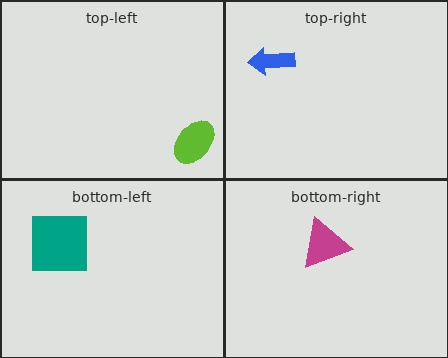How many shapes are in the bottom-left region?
1.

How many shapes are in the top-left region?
1.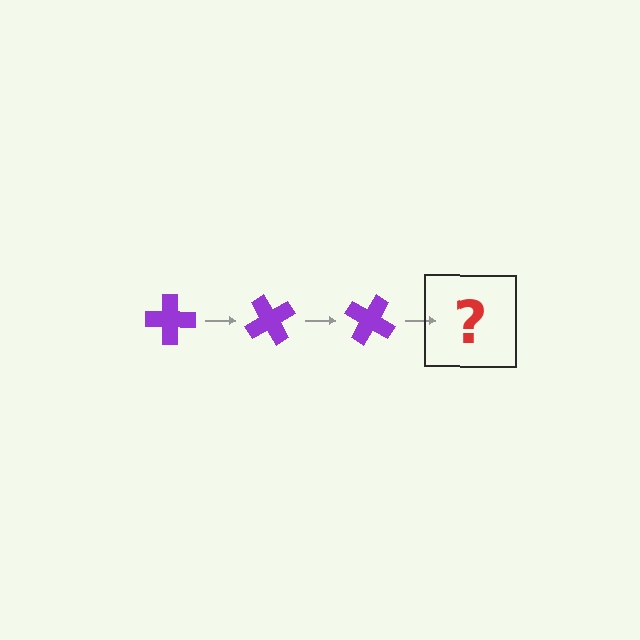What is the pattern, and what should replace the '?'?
The pattern is that the cross rotates 60 degrees each step. The '?' should be a purple cross rotated 180 degrees.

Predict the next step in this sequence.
The next step is a purple cross rotated 180 degrees.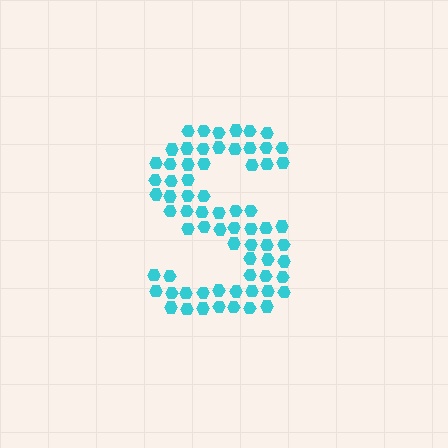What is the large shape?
The large shape is the letter S.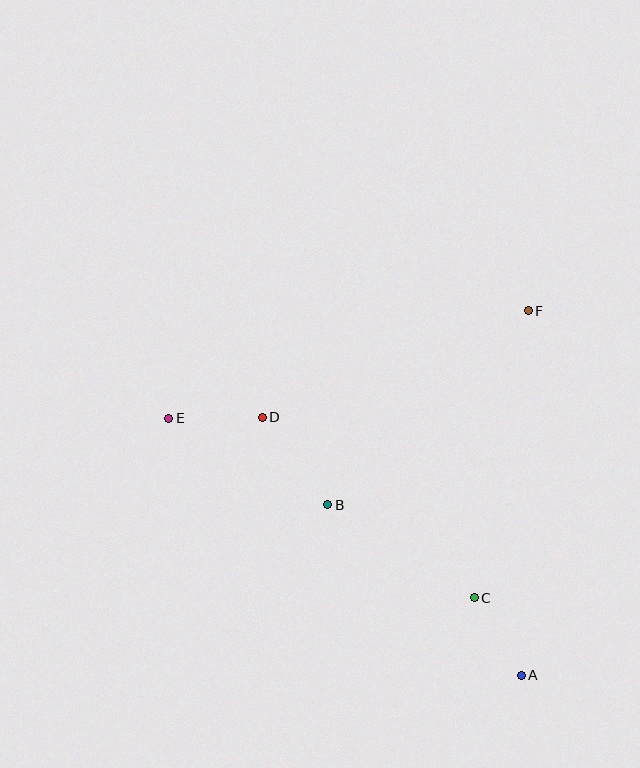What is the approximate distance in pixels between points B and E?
The distance between B and E is approximately 181 pixels.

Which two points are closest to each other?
Points A and C are closest to each other.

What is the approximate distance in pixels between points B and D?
The distance between B and D is approximately 110 pixels.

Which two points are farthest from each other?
Points A and E are farthest from each other.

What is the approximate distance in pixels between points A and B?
The distance between A and B is approximately 258 pixels.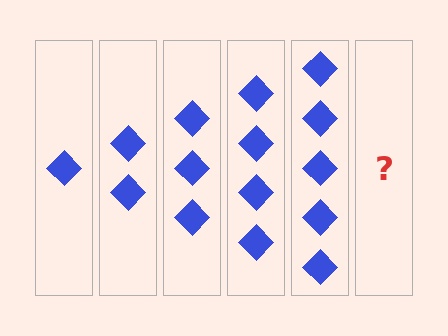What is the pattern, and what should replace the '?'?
The pattern is that each step adds one more diamond. The '?' should be 6 diamonds.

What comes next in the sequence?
The next element should be 6 diamonds.